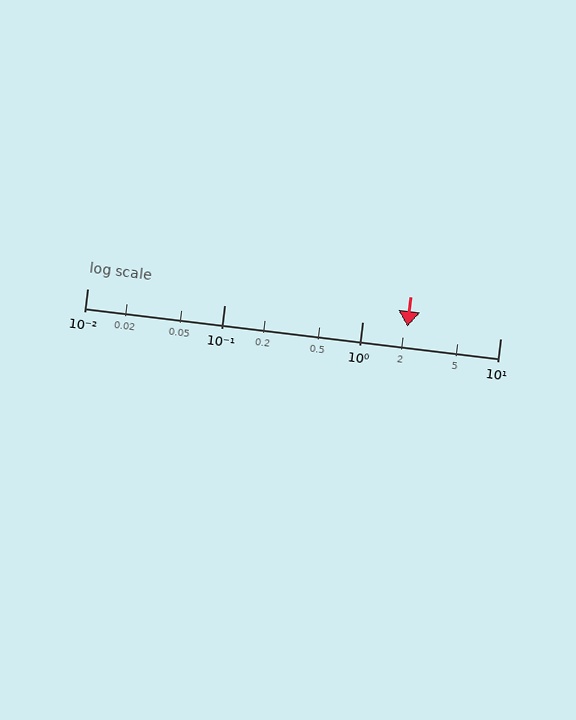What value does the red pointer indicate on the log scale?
The pointer indicates approximately 2.1.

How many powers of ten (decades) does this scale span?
The scale spans 3 decades, from 0.01 to 10.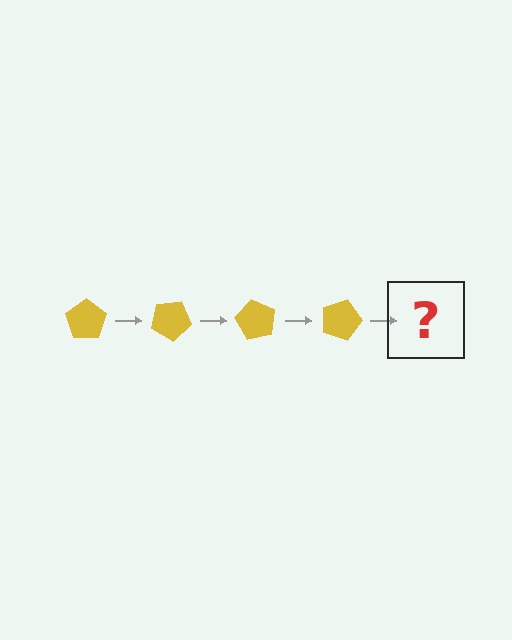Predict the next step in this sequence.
The next step is a yellow pentagon rotated 120 degrees.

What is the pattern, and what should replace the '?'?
The pattern is that the pentagon rotates 30 degrees each step. The '?' should be a yellow pentagon rotated 120 degrees.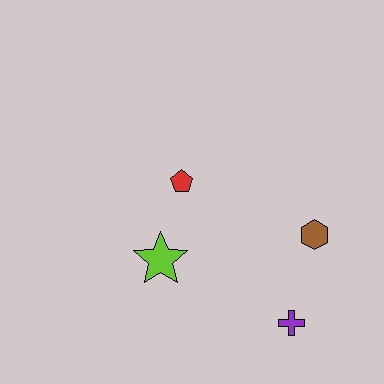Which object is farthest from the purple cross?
The red pentagon is farthest from the purple cross.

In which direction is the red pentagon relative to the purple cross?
The red pentagon is above the purple cross.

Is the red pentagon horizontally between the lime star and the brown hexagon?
Yes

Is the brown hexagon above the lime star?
Yes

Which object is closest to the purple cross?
The brown hexagon is closest to the purple cross.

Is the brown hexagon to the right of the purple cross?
Yes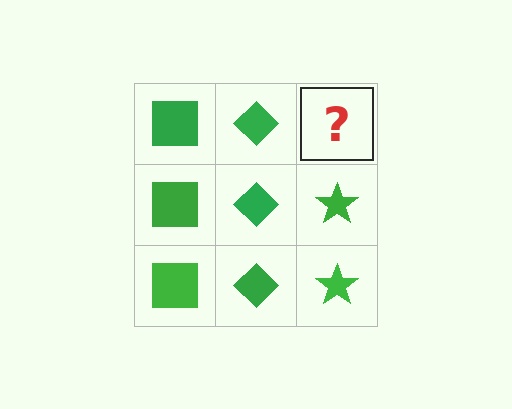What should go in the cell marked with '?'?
The missing cell should contain a green star.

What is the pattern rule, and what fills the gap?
The rule is that each column has a consistent shape. The gap should be filled with a green star.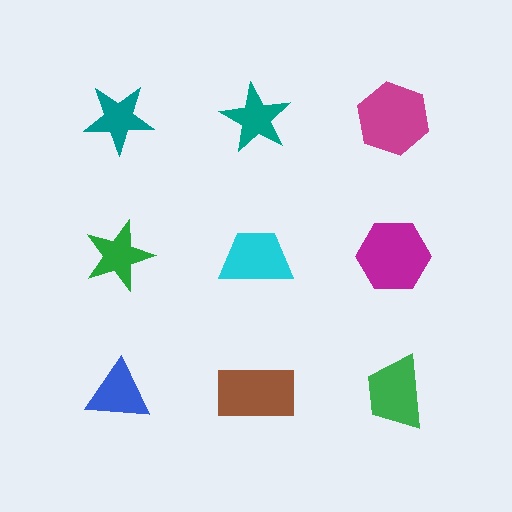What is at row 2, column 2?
A cyan trapezoid.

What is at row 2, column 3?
A magenta hexagon.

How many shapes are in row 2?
3 shapes.